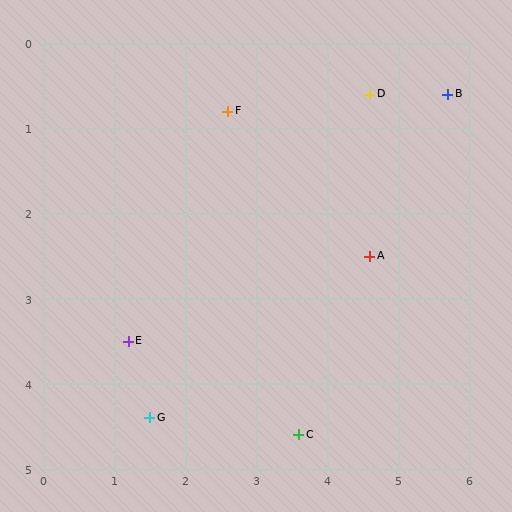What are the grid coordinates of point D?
Point D is at approximately (4.6, 0.6).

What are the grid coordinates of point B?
Point B is at approximately (5.7, 0.6).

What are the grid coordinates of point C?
Point C is at approximately (3.6, 4.6).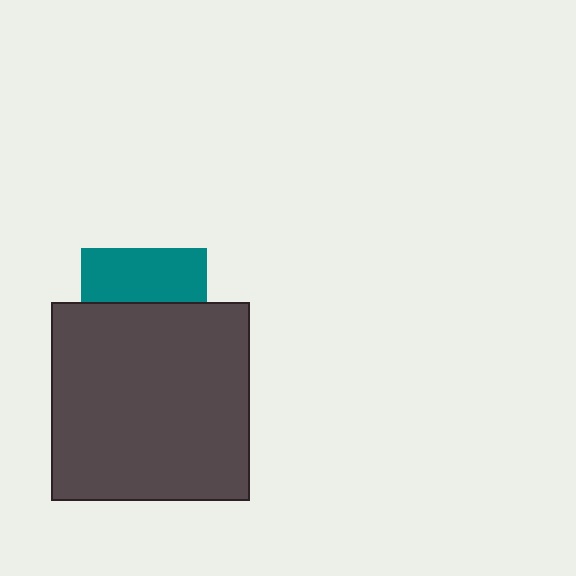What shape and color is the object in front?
The object in front is a dark gray square.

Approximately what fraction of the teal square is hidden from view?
Roughly 57% of the teal square is hidden behind the dark gray square.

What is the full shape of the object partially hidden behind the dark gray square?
The partially hidden object is a teal square.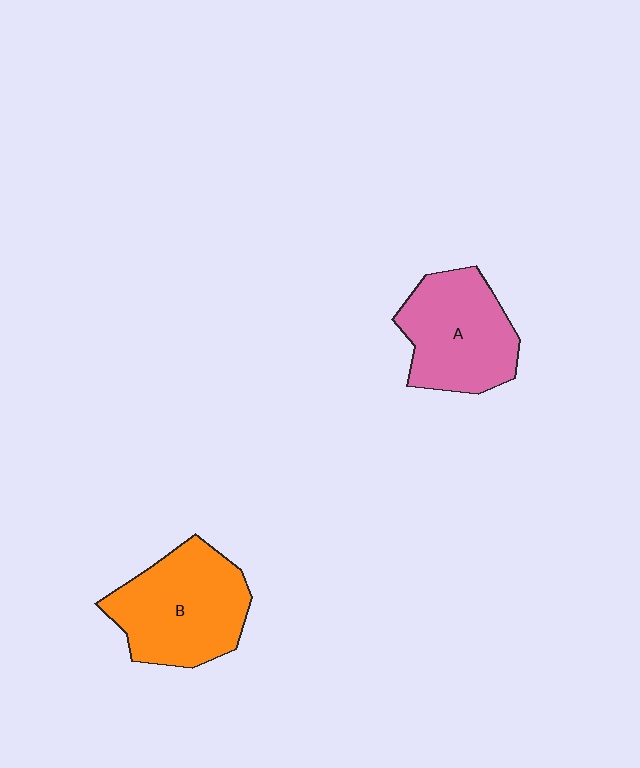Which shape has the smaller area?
Shape A (pink).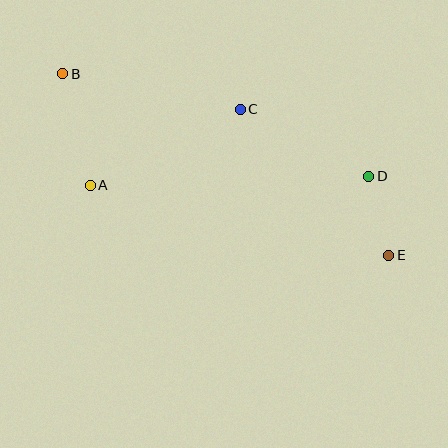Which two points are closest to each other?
Points D and E are closest to each other.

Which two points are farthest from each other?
Points B and E are farthest from each other.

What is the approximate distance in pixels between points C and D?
The distance between C and D is approximately 145 pixels.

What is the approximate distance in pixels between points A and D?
The distance between A and D is approximately 279 pixels.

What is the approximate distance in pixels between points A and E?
The distance between A and E is approximately 306 pixels.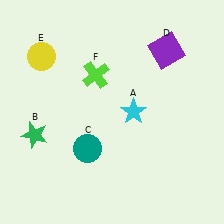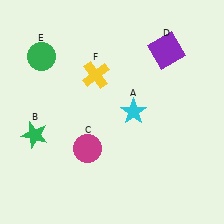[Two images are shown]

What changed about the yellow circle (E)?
In Image 1, E is yellow. In Image 2, it changed to green.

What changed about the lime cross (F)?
In Image 1, F is lime. In Image 2, it changed to yellow.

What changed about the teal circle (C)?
In Image 1, C is teal. In Image 2, it changed to magenta.